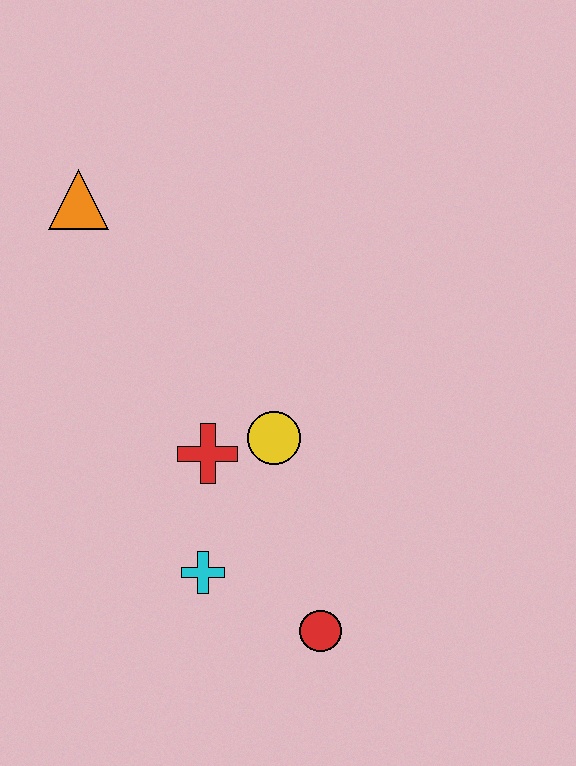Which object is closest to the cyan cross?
The red cross is closest to the cyan cross.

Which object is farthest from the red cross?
The orange triangle is farthest from the red cross.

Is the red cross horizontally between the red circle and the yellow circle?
No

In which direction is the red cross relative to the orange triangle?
The red cross is below the orange triangle.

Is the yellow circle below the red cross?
No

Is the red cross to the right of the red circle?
No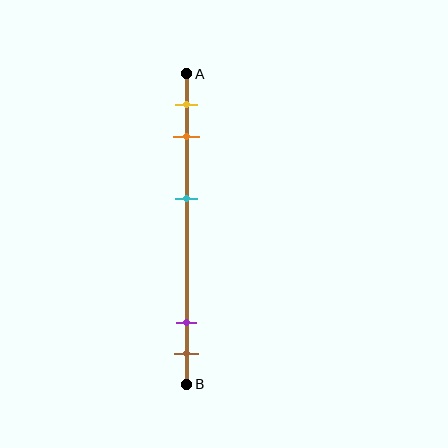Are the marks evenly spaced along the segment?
No, the marks are not evenly spaced.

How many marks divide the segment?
There are 5 marks dividing the segment.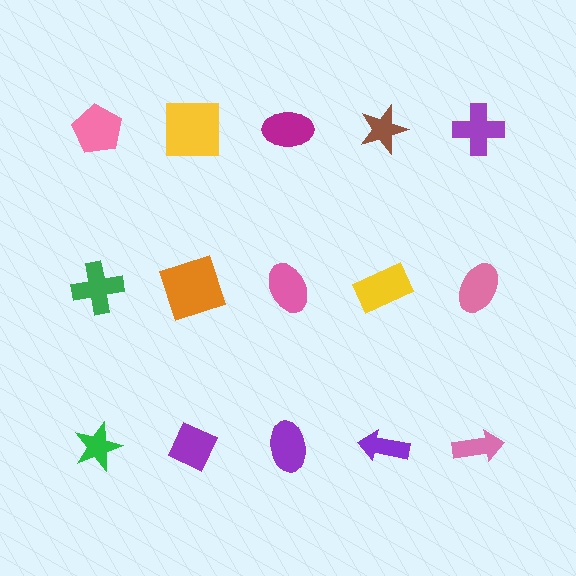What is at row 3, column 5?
A pink arrow.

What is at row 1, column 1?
A pink pentagon.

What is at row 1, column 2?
A yellow square.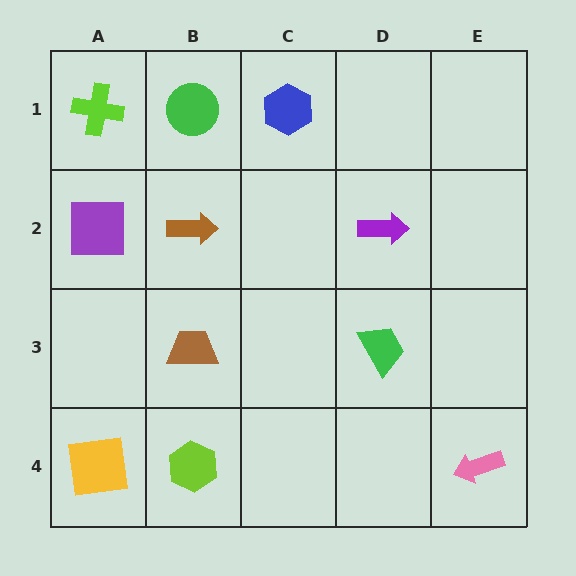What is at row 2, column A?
A purple square.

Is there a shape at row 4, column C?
No, that cell is empty.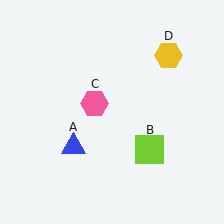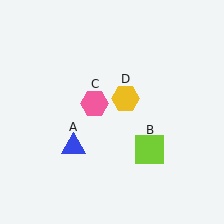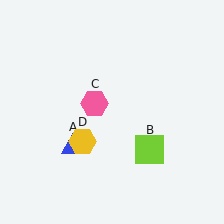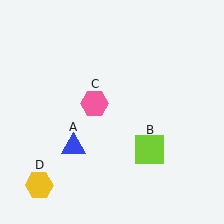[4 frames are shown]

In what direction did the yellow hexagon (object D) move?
The yellow hexagon (object D) moved down and to the left.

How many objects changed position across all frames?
1 object changed position: yellow hexagon (object D).